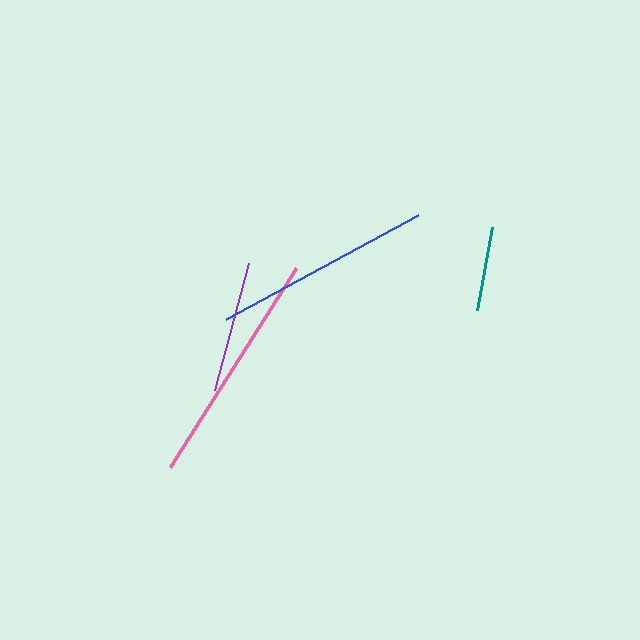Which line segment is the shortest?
The teal line is the shortest at approximately 85 pixels.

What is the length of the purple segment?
The purple segment is approximately 131 pixels long.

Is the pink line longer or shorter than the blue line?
The pink line is longer than the blue line.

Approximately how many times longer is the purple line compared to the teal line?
The purple line is approximately 1.6 times the length of the teal line.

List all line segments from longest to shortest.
From longest to shortest: pink, blue, purple, teal.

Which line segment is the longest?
The pink line is the longest at approximately 235 pixels.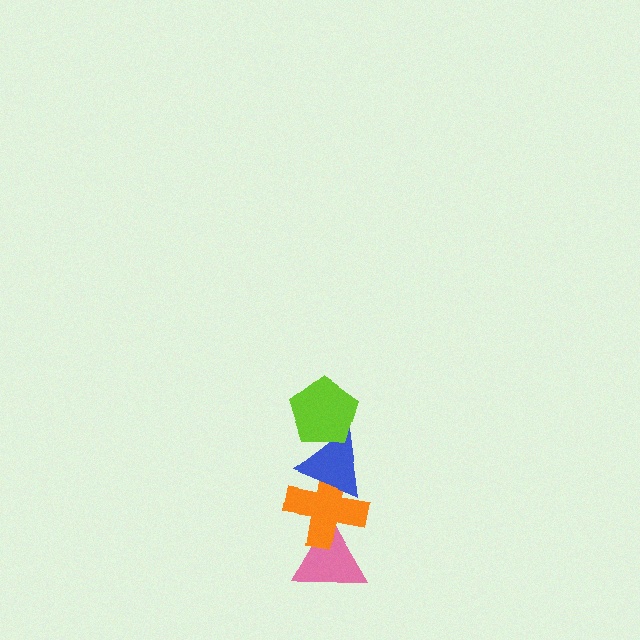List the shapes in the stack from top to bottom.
From top to bottom: the lime pentagon, the blue triangle, the orange cross, the pink triangle.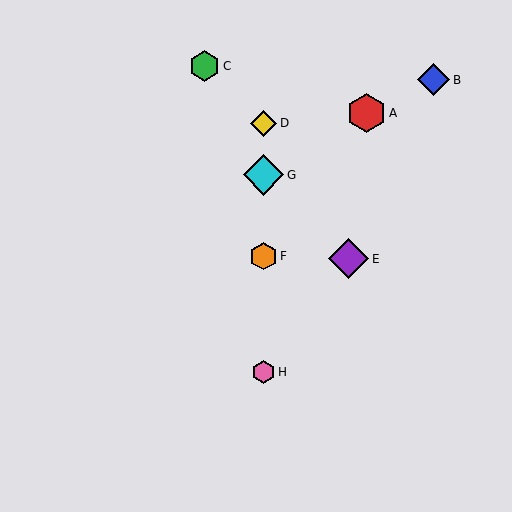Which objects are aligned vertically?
Objects D, F, G, H are aligned vertically.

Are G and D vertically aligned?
Yes, both are at x≈263.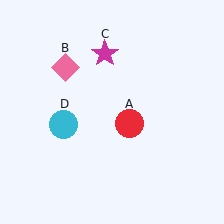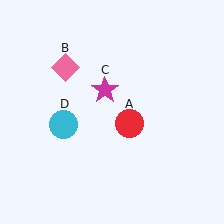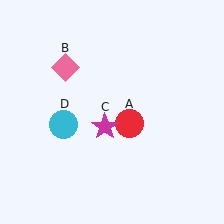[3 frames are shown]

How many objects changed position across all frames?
1 object changed position: magenta star (object C).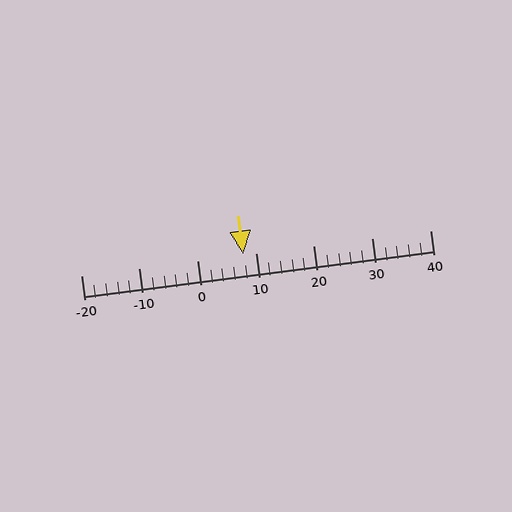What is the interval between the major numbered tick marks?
The major tick marks are spaced 10 units apart.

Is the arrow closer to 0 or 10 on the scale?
The arrow is closer to 10.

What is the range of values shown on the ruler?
The ruler shows values from -20 to 40.